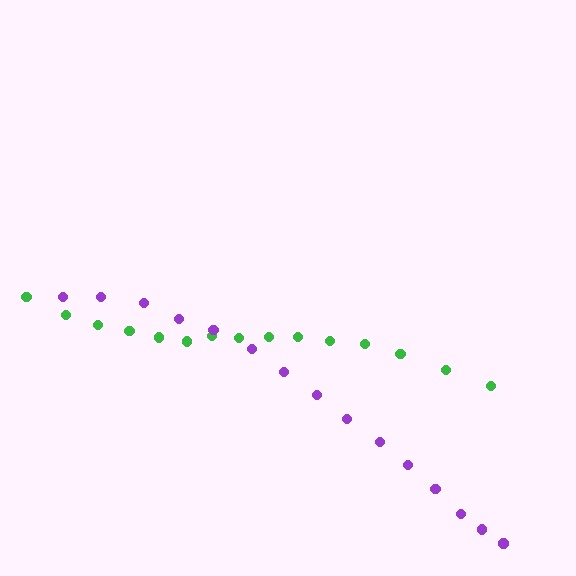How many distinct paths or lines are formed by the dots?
There are 2 distinct paths.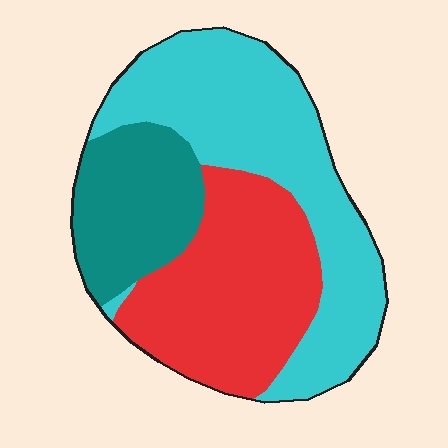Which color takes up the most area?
Cyan, at roughly 45%.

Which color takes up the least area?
Teal, at roughly 20%.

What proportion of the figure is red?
Red takes up about one third (1/3) of the figure.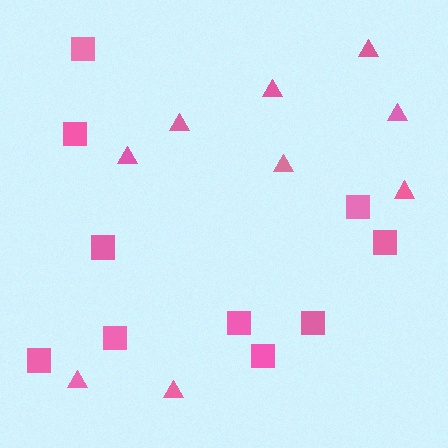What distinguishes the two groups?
There are 2 groups: one group of squares (10) and one group of triangles (9).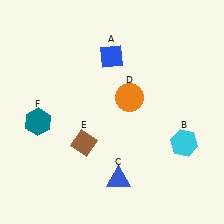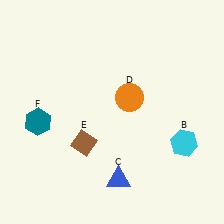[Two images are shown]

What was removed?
The blue diamond (A) was removed in Image 2.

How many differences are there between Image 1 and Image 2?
There is 1 difference between the two images.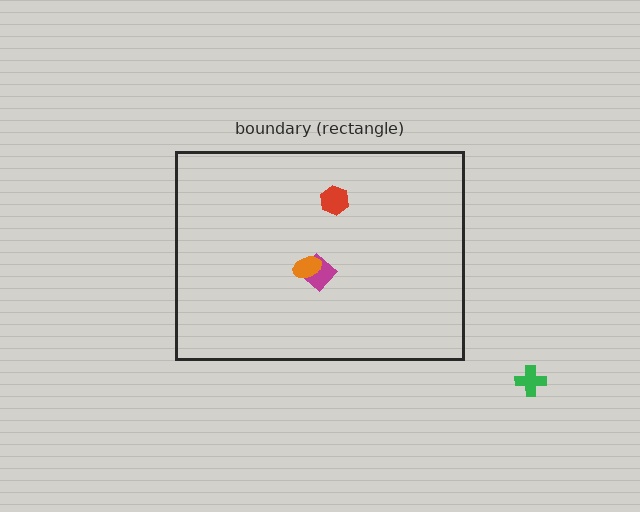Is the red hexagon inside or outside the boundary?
Inside.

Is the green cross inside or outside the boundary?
Outside.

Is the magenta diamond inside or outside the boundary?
Inside.